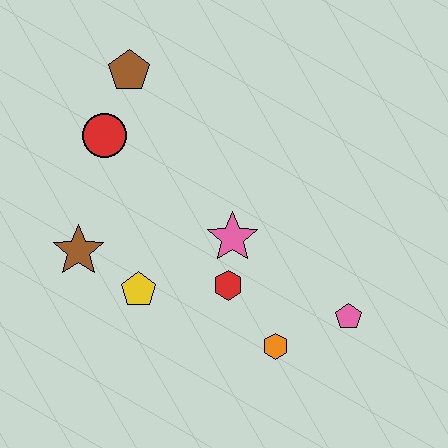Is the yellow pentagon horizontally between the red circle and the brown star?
No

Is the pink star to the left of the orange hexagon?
Yes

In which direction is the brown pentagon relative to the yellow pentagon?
The brown pentagon is above the yellow pentagon.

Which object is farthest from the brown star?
The pink pentagon is farthest from the brown star.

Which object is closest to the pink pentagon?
The orange hexagon is closest to the pink pentagon.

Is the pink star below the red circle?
Yes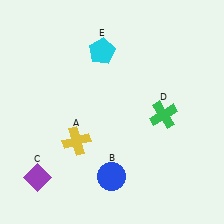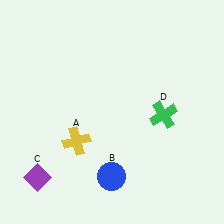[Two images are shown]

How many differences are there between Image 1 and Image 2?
There is 1 difference between the two images.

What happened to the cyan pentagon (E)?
The cyan pentagon (E) was removed in Image 2. It was in the top-left area of Image 1.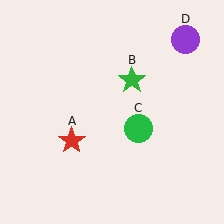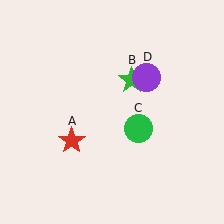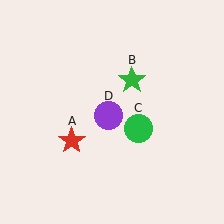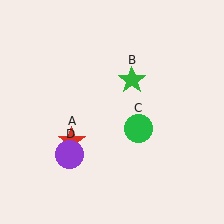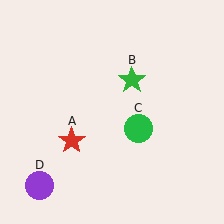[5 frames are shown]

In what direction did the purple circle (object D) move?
The purple circle (object D) moved down and to the left.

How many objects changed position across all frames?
1 object changed position: purple circle (object D).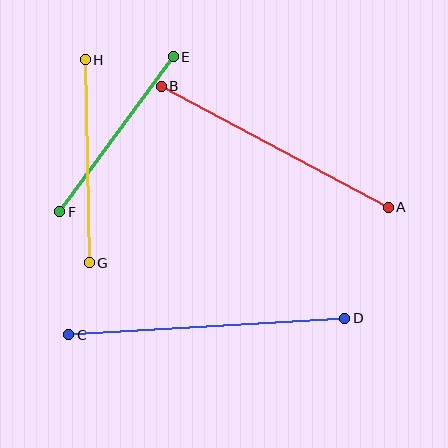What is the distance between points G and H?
The distance is approximately 203 pixels.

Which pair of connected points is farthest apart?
Points C and D are farthest apart.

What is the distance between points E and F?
The distance is approximately 192 pixels.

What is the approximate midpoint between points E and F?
The midpoint is at approximately (116, 134) pixels.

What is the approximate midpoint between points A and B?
The midpoint is at approximately (275, 147) pixels.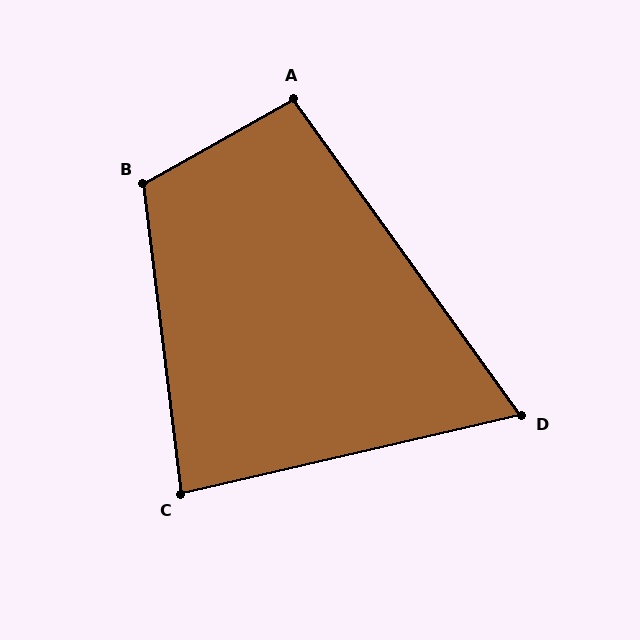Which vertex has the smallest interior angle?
D, at approximately 67 degrees.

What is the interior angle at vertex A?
Approximately 96 degrees (obtuse).